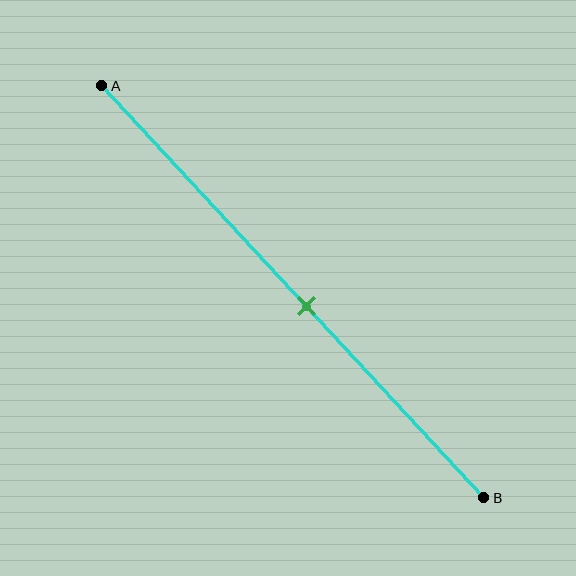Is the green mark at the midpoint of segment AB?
No, the mark is at about 55% from A, not at the 50% midpoint.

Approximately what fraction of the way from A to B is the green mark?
The green mark is approximately 55% of the way from A to B.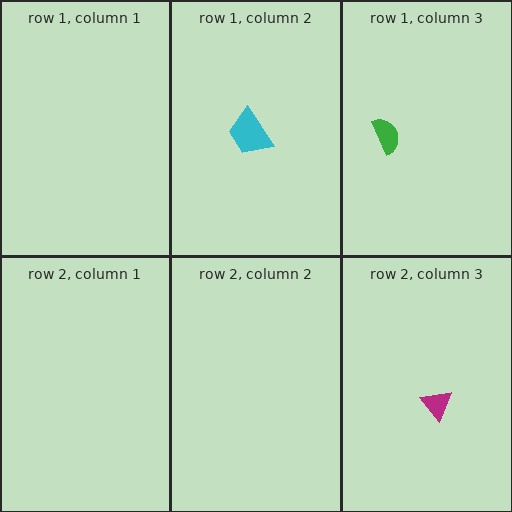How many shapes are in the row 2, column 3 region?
1.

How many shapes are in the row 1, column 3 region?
1.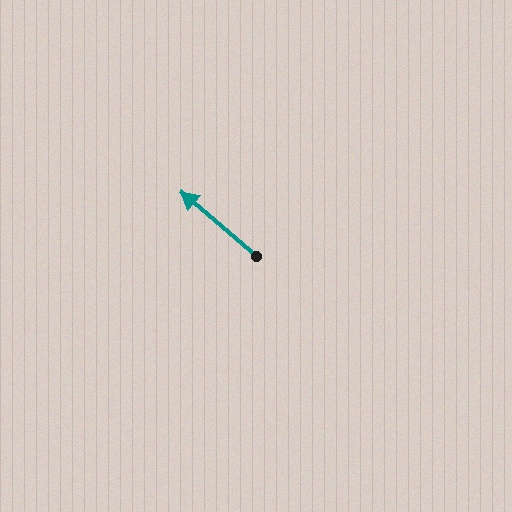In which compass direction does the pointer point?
Northwest.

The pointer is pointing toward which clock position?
Roughly 10 o'clock.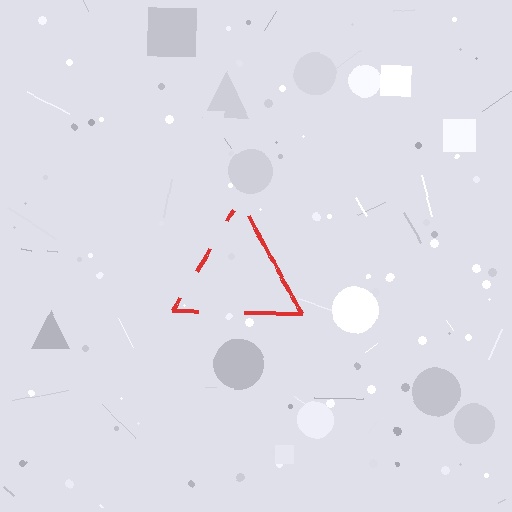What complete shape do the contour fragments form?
The contour fragments form a triangle.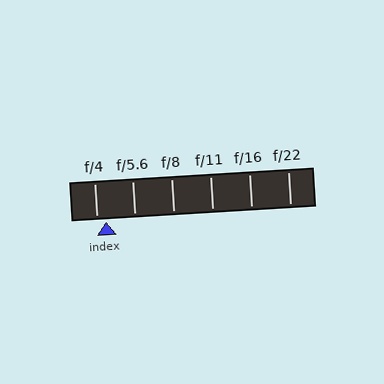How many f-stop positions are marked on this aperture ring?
There are 6 f-stop positions marked.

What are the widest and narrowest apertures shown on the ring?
The widest aperture shown is f/4 and the narrowest is f/22.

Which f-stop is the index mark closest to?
The index mark is closest to f/4.